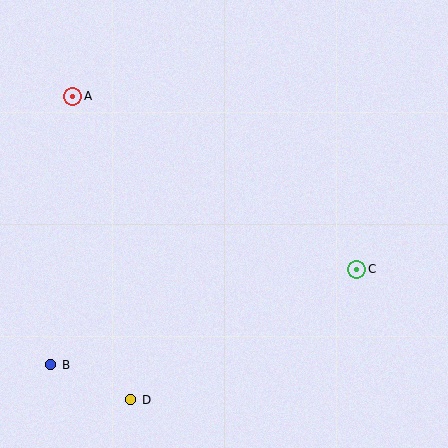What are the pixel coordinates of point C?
Point C is at (357, 269).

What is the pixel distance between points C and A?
The distance between C and A is 333 pixels.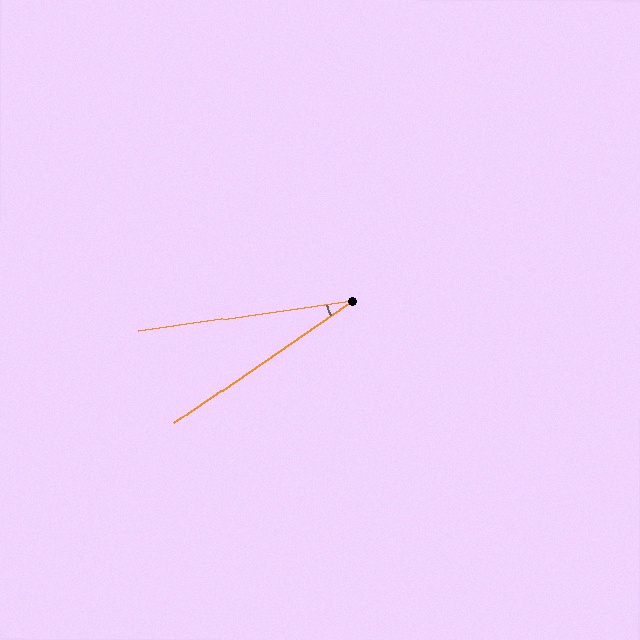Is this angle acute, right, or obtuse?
It is acute.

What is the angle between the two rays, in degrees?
Approximately 26 degrees.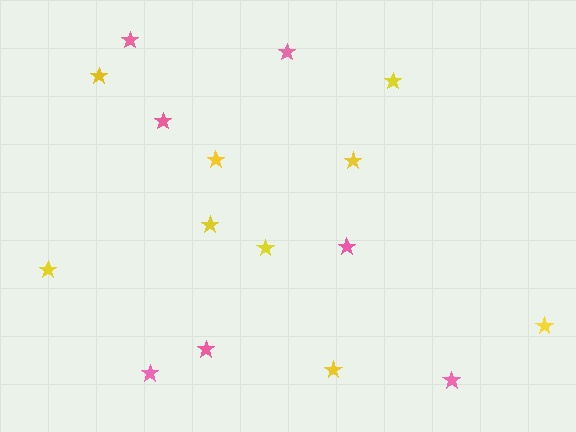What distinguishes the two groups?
There are 2 groups: one group of yellow stars (9) and one group of pink stars (7).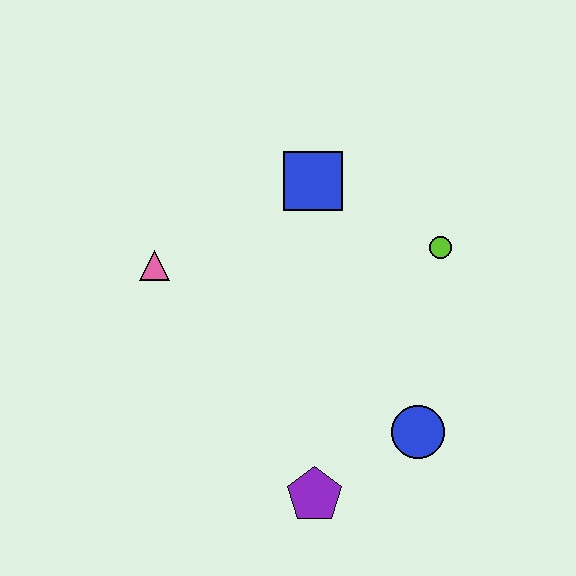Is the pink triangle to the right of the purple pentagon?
No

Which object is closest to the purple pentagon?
The blue circle is closest to the purple pentagon.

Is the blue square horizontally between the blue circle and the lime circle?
No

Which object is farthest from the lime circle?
The pink triangle is farthest from the lime circle.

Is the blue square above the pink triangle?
Yes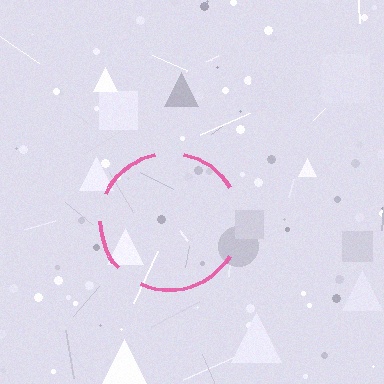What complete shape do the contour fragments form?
The contour fragments form a circle.